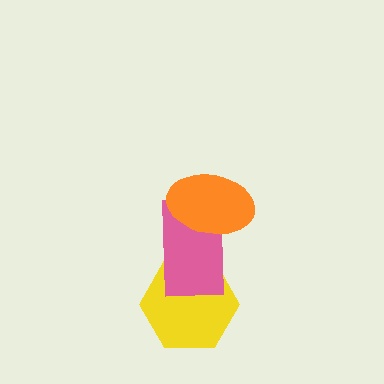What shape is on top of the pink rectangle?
The orange ellipse is on top of the pink rectangle.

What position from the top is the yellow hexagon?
The yellow hexagon is 3rd from the top.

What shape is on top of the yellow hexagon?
The pink rectangle is on top of the yellow hexagon.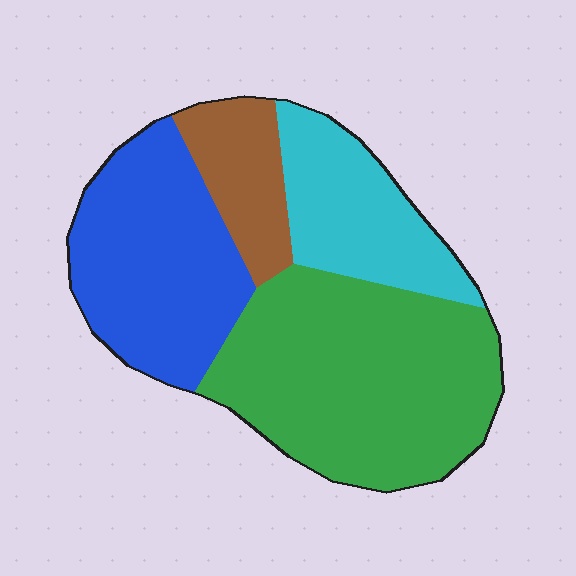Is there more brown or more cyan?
Cyan.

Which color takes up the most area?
Green, at roughly 40%.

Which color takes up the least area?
Brown, at roughly 10%.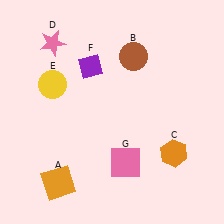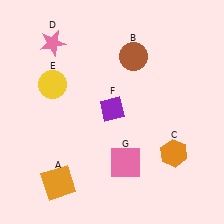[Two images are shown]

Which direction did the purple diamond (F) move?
The purple diamond (F) moved down.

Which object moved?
The purple diamond (F) moved down.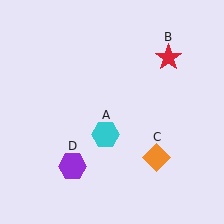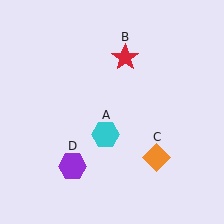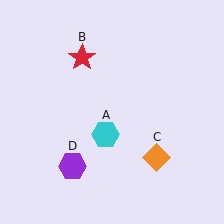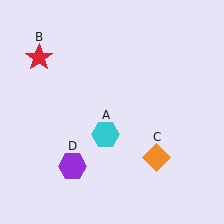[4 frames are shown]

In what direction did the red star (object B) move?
The red star (object B) moved left.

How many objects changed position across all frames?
1 object changed position: red star (object B).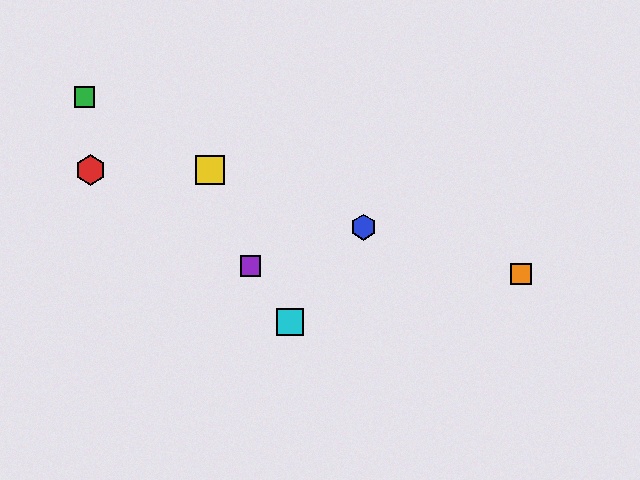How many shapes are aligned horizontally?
2 shapes (the red hexagon, the yellow square) are aligned horizontally.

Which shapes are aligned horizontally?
The red hexagon, the yellow square are aligned horizontally.